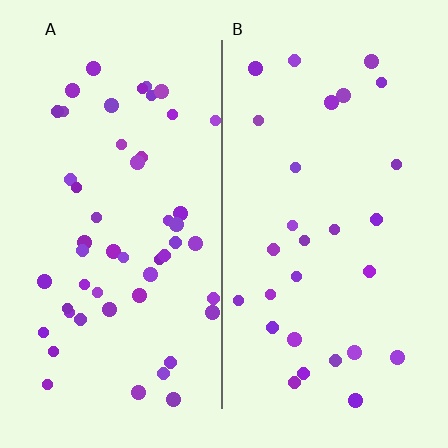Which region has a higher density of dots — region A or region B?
A (the left).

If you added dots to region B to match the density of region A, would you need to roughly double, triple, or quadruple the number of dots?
Approximately double.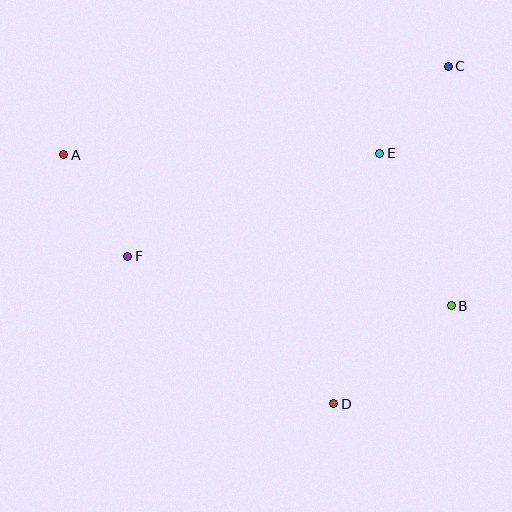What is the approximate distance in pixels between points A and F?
The distance between A and F is approximately 120 pixels.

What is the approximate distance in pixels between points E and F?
The distance between E and F is approximately 273 pixels.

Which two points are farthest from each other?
Points A and B are farthest from each other.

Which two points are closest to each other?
Points C and E are closest to each other.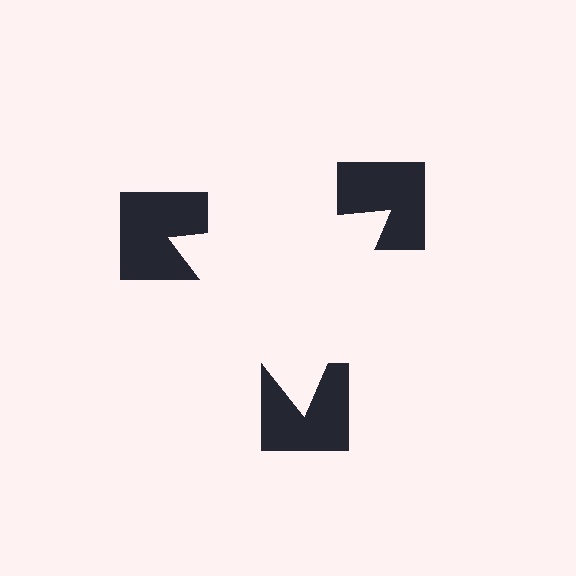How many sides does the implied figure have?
3 sides.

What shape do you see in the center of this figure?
An illusory triangle — its edges are inferred from the aligned wedge cuts in the notched squares, not physically drawn.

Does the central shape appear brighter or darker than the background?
It typically appears slightly brighter than the background, even though no actual brightness change is drawn.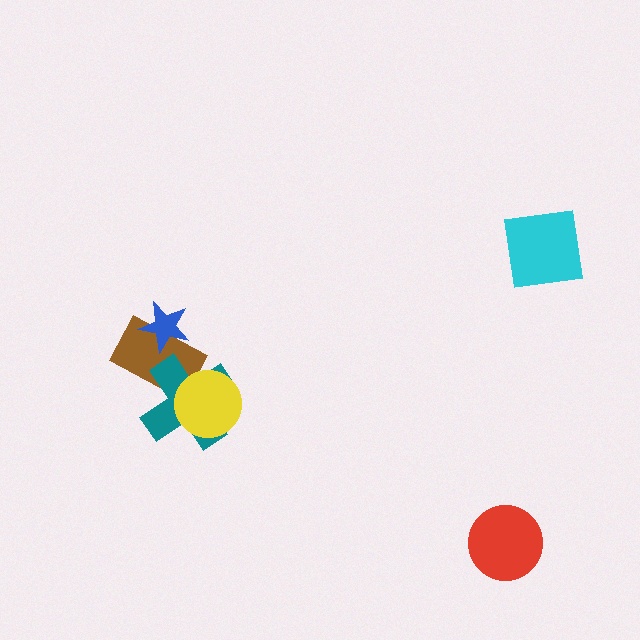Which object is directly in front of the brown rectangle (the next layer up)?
The blue star is directly in front of the brown rectangle.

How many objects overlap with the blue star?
1 object overlaps with the blue star.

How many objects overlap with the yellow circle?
2 objects overlap with the yellow circle.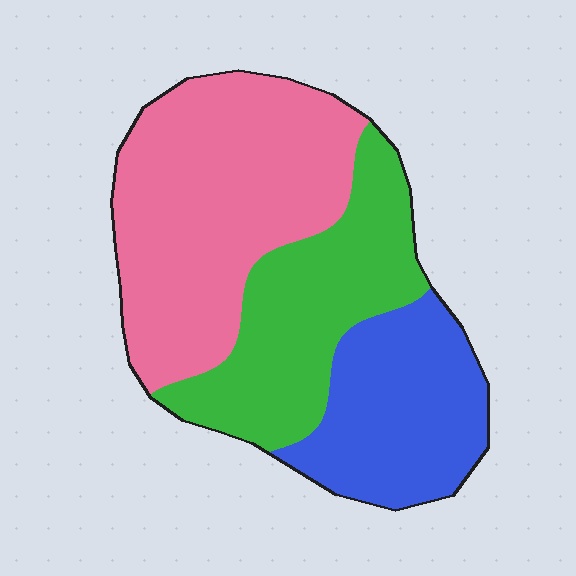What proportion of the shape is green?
Green takes up about one third (1/3) of the shape.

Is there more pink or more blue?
Pink.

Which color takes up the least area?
Blue, at roughly 25%.